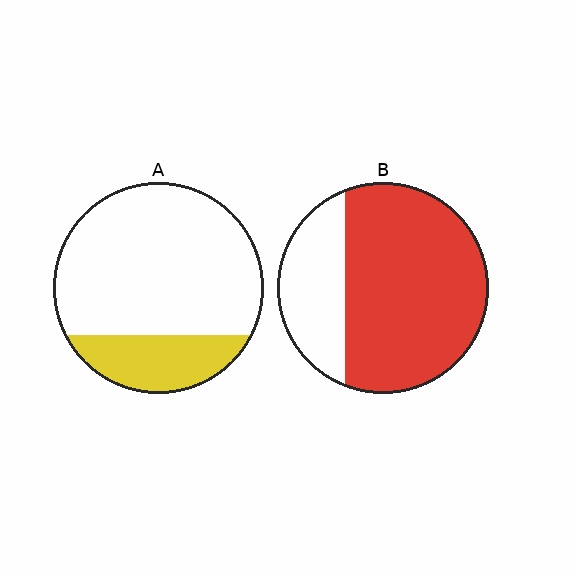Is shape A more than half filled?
No.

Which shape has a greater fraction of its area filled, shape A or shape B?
Shape B.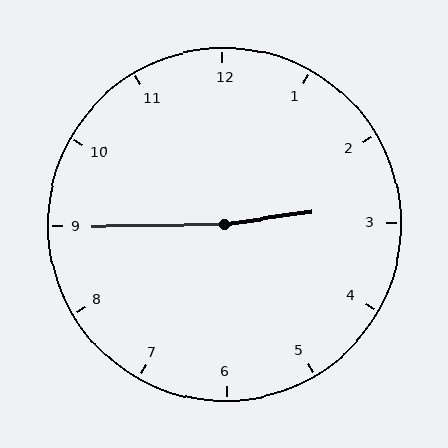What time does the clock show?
2:45.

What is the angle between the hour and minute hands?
Approximately 172 degrees.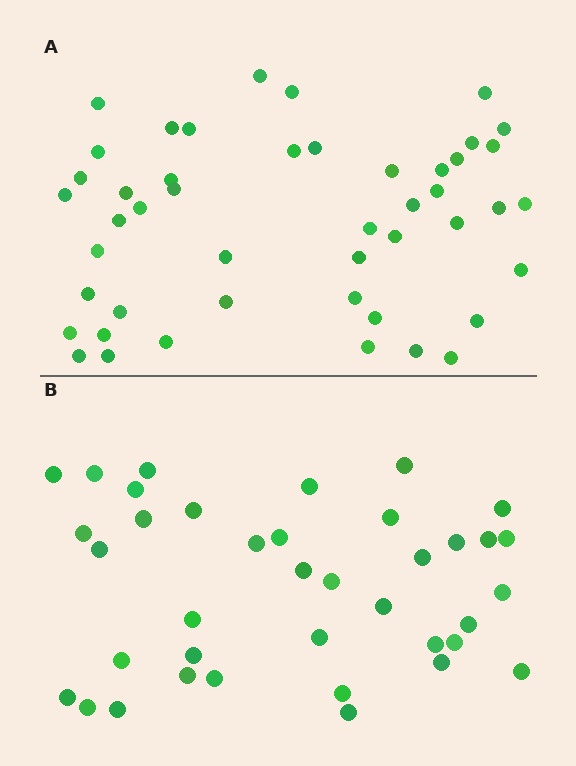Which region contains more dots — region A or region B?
Region A (the top region) has more dots.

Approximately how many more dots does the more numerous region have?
Region A has roughly 8 or so more dots than region B.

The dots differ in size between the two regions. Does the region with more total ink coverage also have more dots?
No. Region B has more total ink coverage because its dots are larger, but region A actually contains more individual dots. Total area can be misleading — the number of items is what matters here.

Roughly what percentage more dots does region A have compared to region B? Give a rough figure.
About 25% more.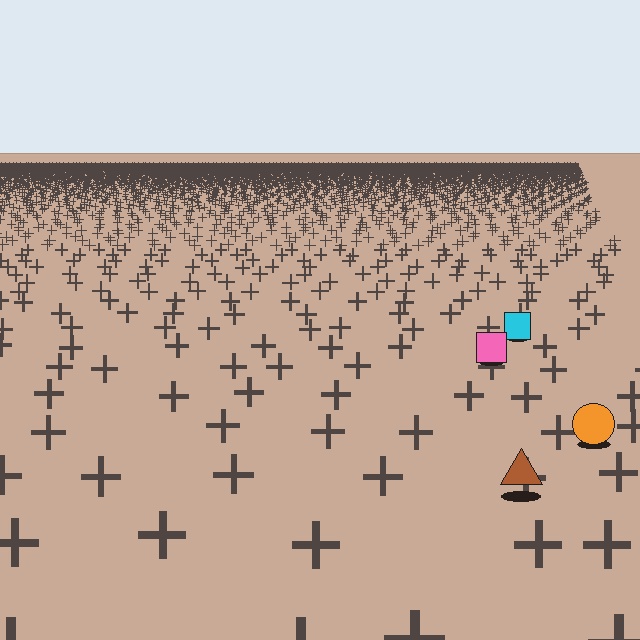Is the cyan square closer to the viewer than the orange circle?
No. The orange circle is closer — you can tell from the texture gradient: the ground texture is coarser near it.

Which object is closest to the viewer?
The brown triangle is closest. The texture marks near it are larger and more spread out.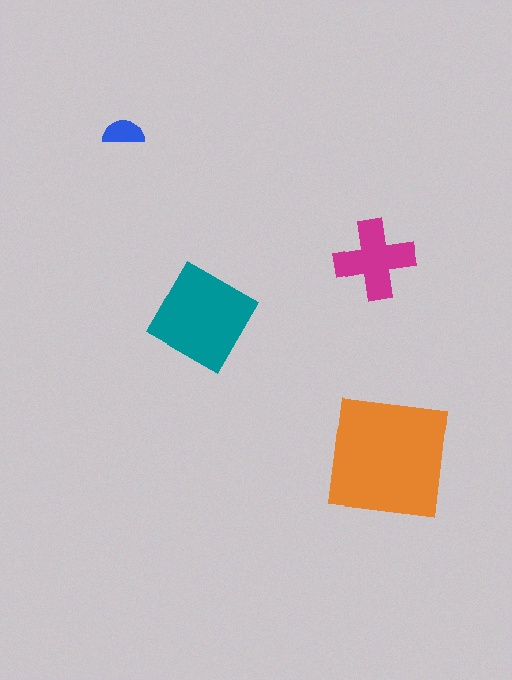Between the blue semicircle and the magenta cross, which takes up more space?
The magenta cross.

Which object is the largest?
The orange square.